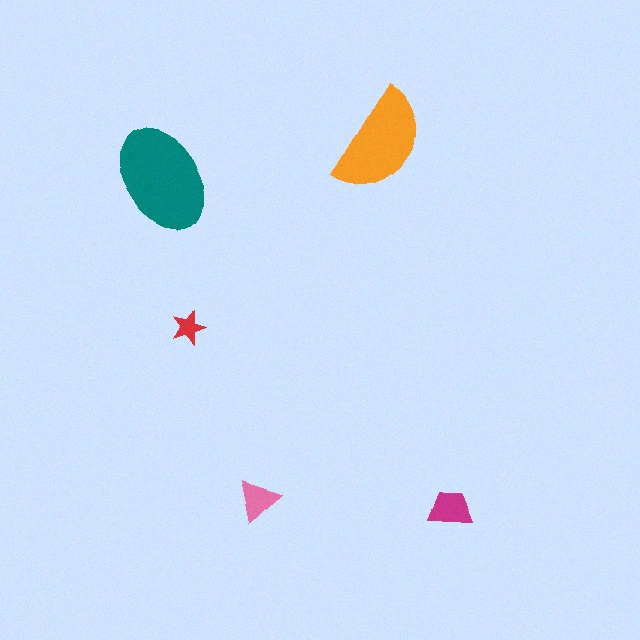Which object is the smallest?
The red star.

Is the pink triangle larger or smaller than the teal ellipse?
Smaller.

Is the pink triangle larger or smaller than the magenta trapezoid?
Smaller.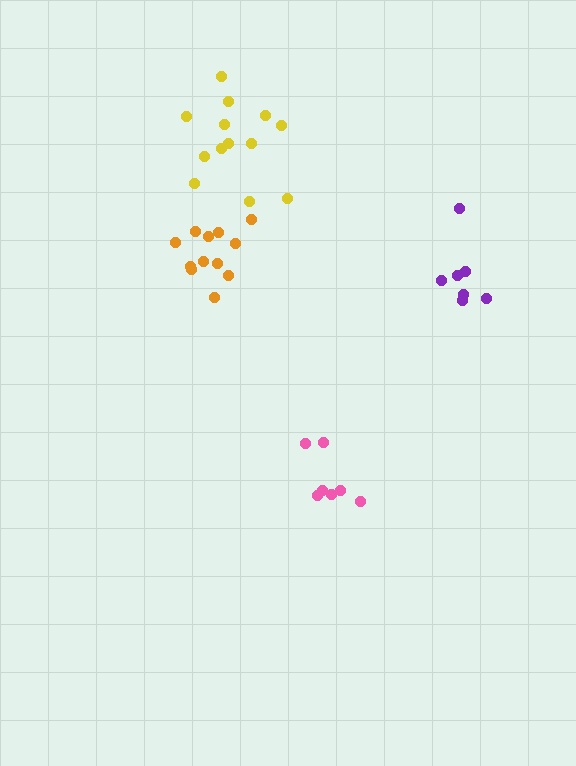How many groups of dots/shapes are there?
There are 4 groups.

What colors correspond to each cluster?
The clusters are colored: yellow, orange, pink, purple.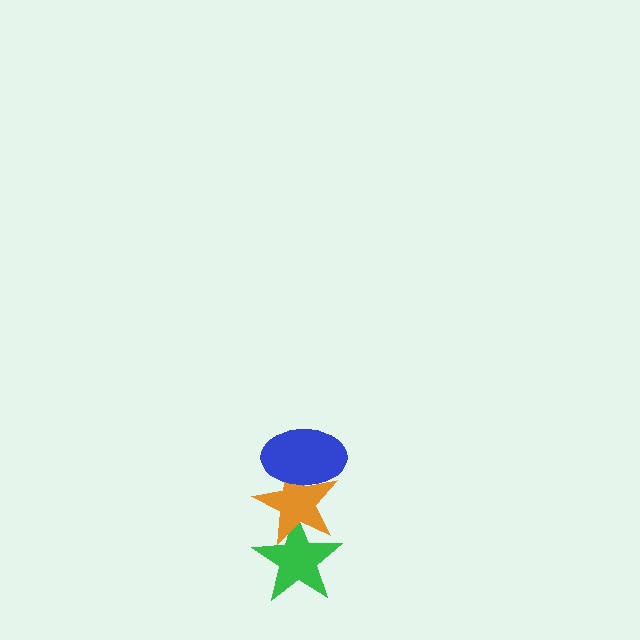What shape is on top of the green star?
The orange star is on top of the green star.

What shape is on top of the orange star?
The blue ellipse is on top of the orange star.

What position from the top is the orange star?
The orange star is 2nd from the top.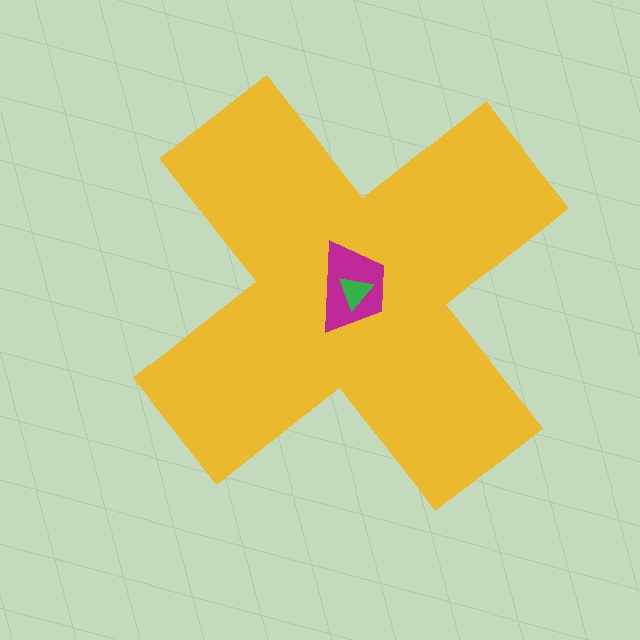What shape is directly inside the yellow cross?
The magenta trapezoid.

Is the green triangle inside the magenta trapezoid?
Yes.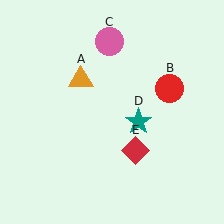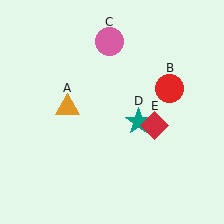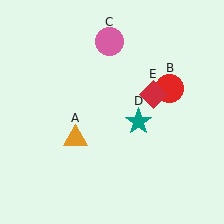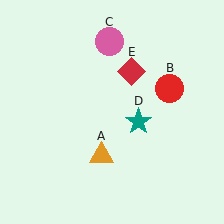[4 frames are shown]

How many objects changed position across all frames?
2 objects changed position: orange triangle (object A), red diamond (object E).